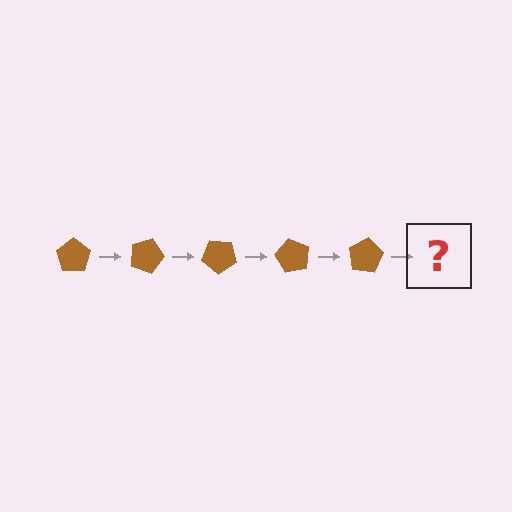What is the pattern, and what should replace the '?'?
The pattern is that the pentagon rotates 20 degrees each step. The '?' should be a brown pentagon rotated 100 degrees.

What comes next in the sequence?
The next element should be a brown pentagon rotated 100 degrees.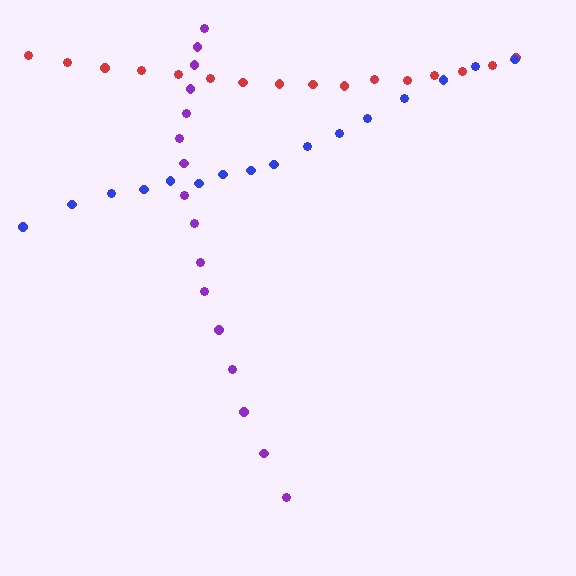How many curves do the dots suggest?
There are 3 distinct paths.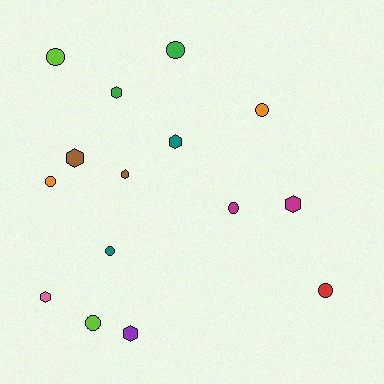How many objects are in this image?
There are 15 objects.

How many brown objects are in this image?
There are 2 brown objects.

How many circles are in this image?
There are 8 circles.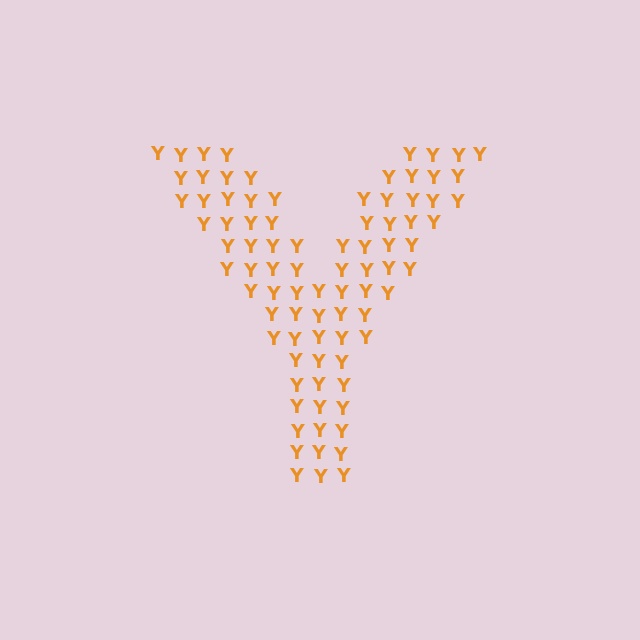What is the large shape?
The large shape is the letter Y.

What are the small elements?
The small elements are letter Y's.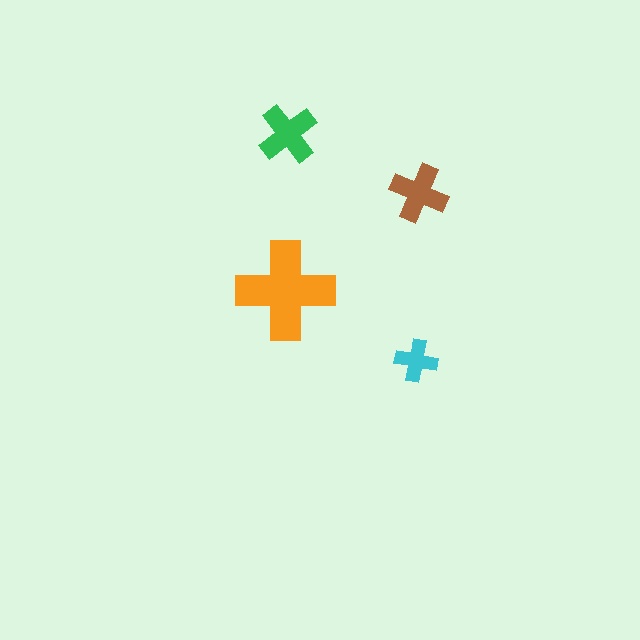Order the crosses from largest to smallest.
the orange one, the green one, the brown one, the cyan one.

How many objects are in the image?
There are 4 objects in the image.